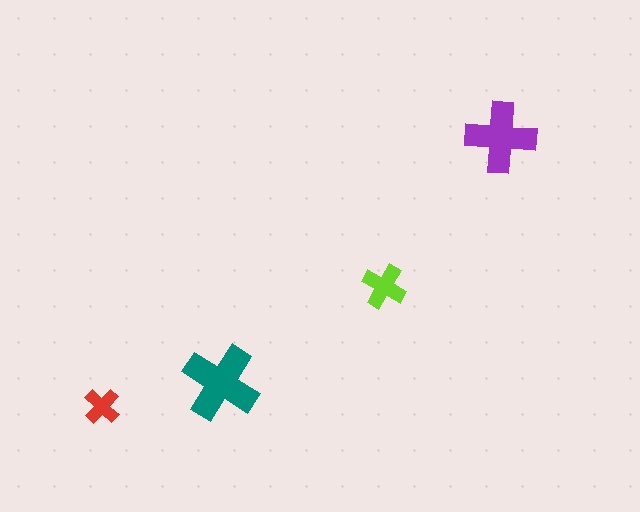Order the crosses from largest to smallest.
the teal one, the purple one, the lime one, the red one.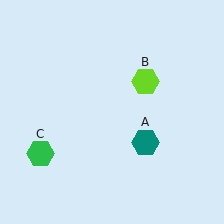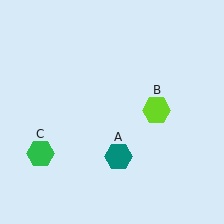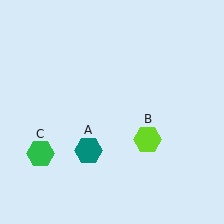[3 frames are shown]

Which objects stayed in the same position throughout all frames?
Green hexagon (object C) remained stationary.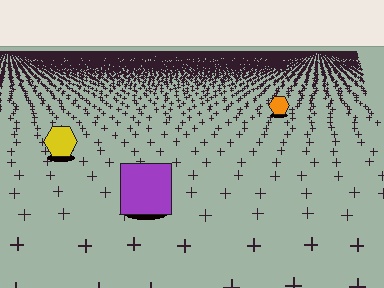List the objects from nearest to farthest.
From nearest to farthest: the purple square, the yellow hexagon, the orange hexagon.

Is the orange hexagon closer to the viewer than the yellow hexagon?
No. The yellow hexagon is closer — you can tell from the texture gradient: the ground texture is coarser near it.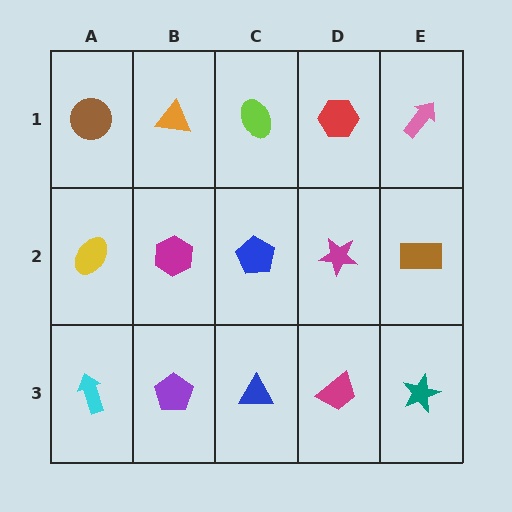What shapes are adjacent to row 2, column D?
A red hexagon (row 1, column D), a magenta trapezoid (row 3, column D), a blue pentagon (row 2, column C), a brown rectangle (row 2, column E).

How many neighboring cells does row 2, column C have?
4.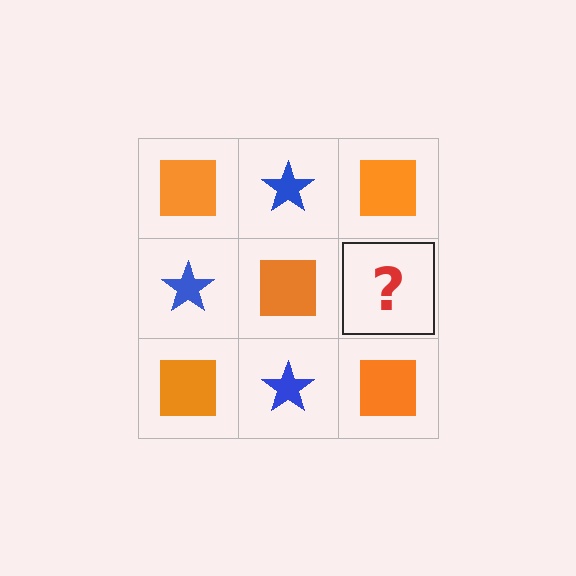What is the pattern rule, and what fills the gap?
The rule is that it alternates orange square and blue star in a checkerboard pattern. The gap should be filled with a blue star.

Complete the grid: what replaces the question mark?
The question mark should be replaced with a blue star.